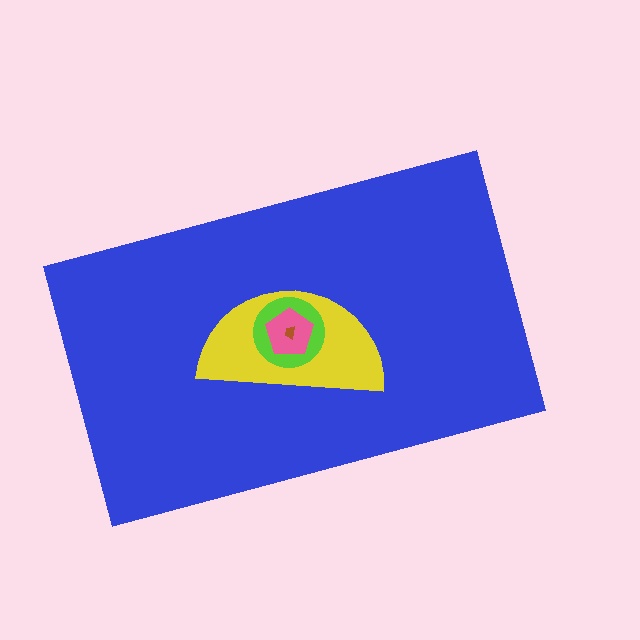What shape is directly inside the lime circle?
The pink pentagon.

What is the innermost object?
The brown trapezoid.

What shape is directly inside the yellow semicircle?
The lime circle.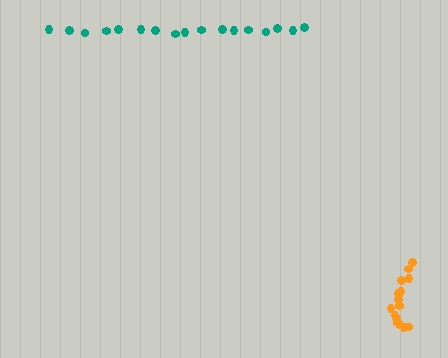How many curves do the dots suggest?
There are 2 distinct paths.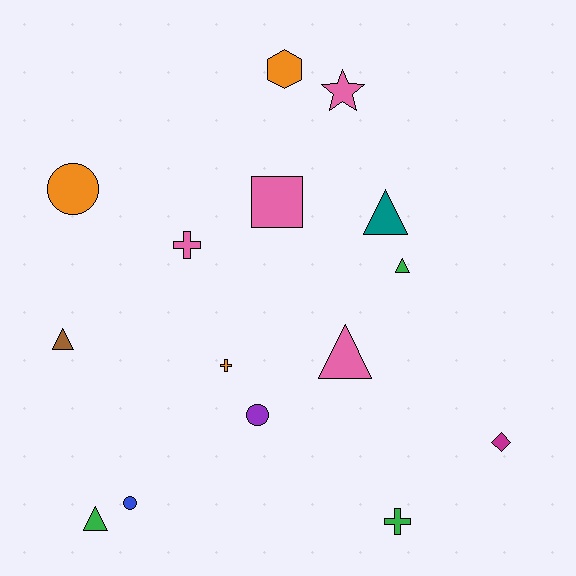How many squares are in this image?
There is 1 square.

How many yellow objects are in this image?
There are no yellow objects.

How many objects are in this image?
There are 15 objects.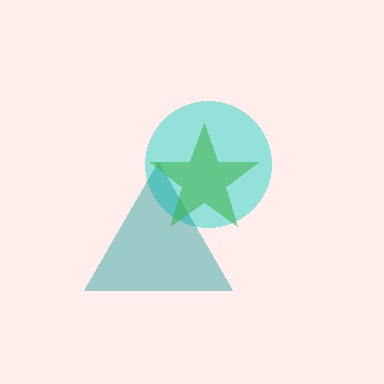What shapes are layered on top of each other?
The layered shapes are: a cyan circle, a teal triangle, a green star.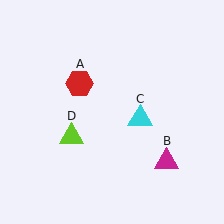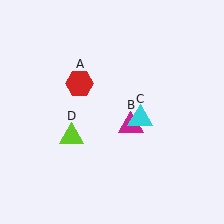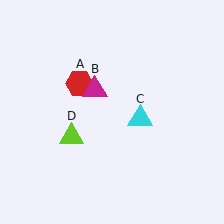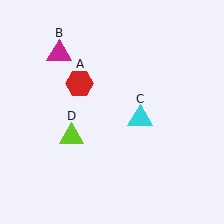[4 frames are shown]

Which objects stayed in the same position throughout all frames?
Red hexagon (object A) and cyan triangle (object C) and lime triangle (object D) remained stationary.